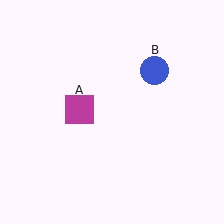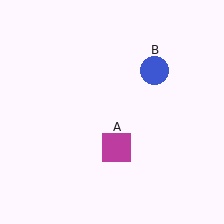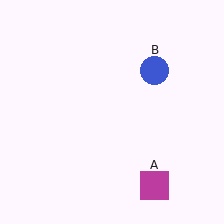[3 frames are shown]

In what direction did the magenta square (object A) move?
The magenta square (object A) moved down and to the right.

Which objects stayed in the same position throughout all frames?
Blue circle (object B) remained stationary.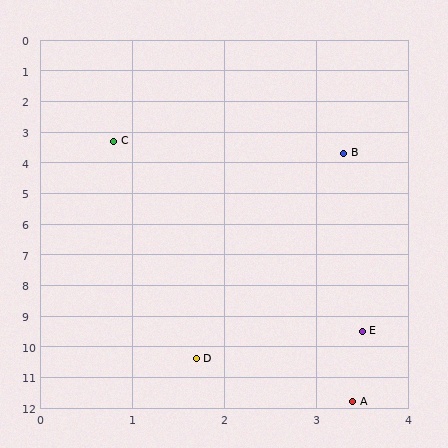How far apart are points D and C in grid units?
Points D and C are about 7.2 grid units apart.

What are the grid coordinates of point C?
Point C is at approximately (0.8, 3.3).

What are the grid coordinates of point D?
Point D is at approximately (1.7, 10.4).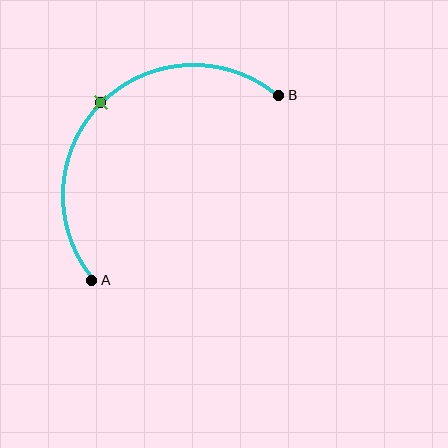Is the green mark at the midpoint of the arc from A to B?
Yes. The green mark lies on the arc at equal arc-length from both A and B — it is the arc midpoint.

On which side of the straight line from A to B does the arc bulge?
The arc bulges above and to the left of the straight line connecting A and B.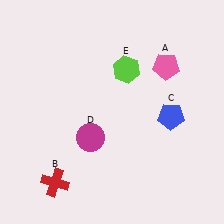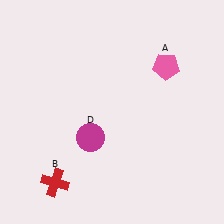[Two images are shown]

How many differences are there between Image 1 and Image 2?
There are 2 differences between the two images.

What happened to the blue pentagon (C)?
The blue pentagon (C) was removed in Image 2. It was in the bottom-right area of Image 1.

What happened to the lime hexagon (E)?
The lime hexagon (E) was removed in Image 2. It was in the top-right area of Image 1.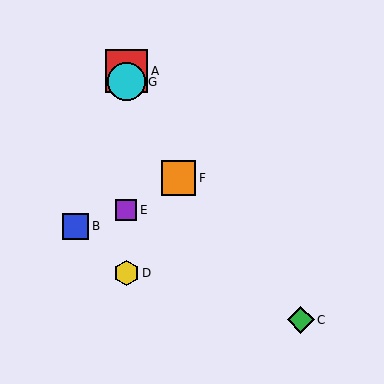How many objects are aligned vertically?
4 objects (A, D, E, G) are aligned vertically.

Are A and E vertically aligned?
Yes, both are at x≈126.